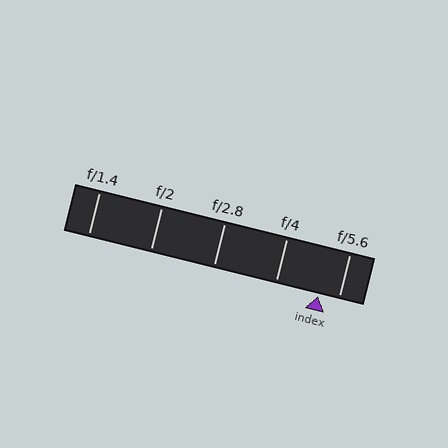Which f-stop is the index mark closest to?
The index mark is closest to f/5.6.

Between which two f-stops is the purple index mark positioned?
The index mark is between f/4 and f/5.6.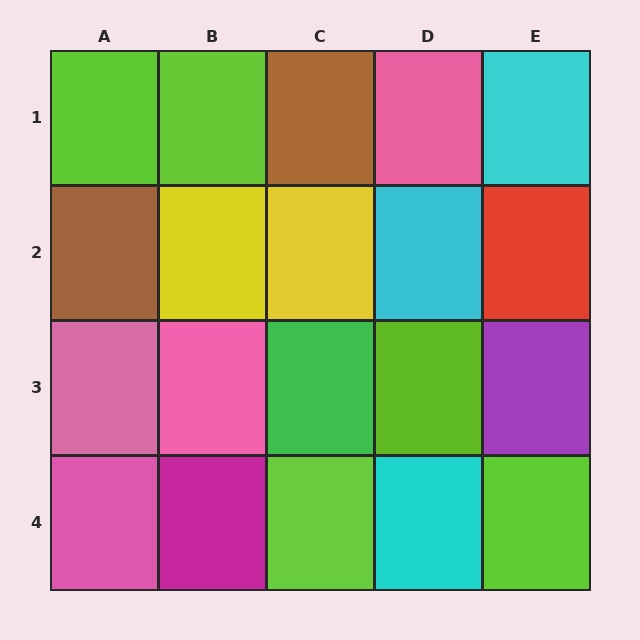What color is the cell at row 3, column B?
Pink.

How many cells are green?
1 cell is green.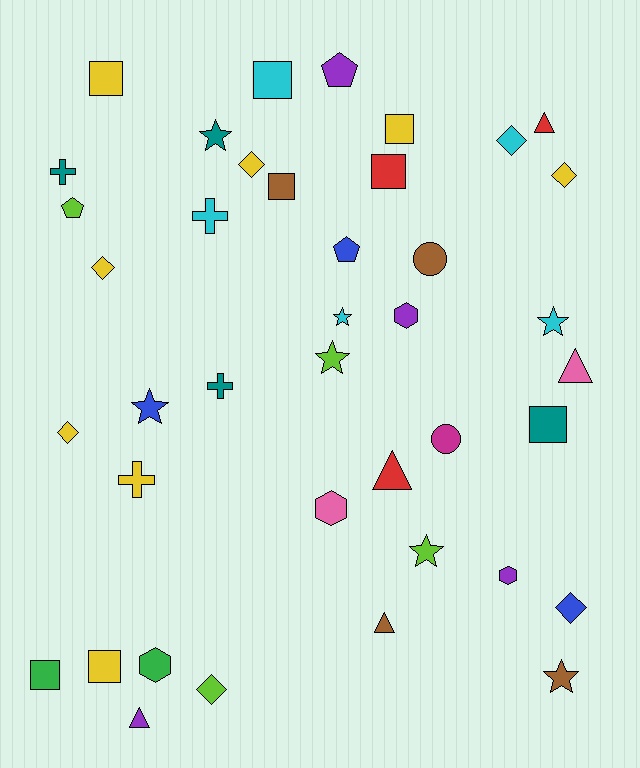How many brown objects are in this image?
There are 4 brown objects.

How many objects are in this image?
There are 40 objects.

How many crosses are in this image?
There are 4 crosses.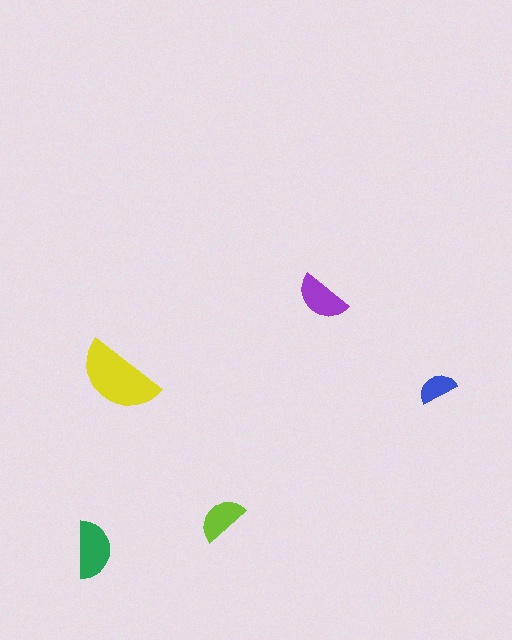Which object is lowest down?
The green semicircle is bottommost.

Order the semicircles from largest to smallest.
the yellow one, the green one, the purple one, the lime one, the blue one.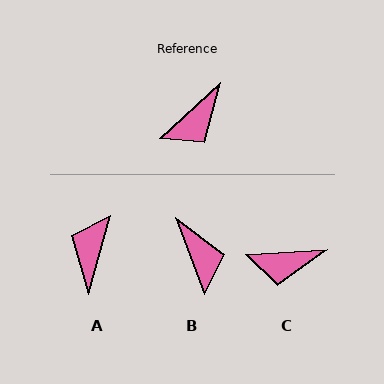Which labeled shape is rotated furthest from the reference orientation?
A, about 149 degrees away.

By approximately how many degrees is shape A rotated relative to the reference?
Approximately 149 degrees clockwise.